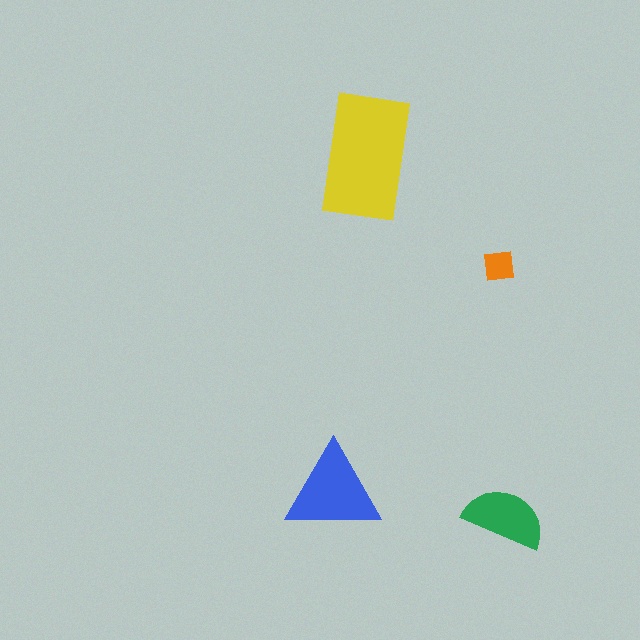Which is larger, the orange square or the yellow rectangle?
The yellow rectangle.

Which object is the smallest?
The orange square.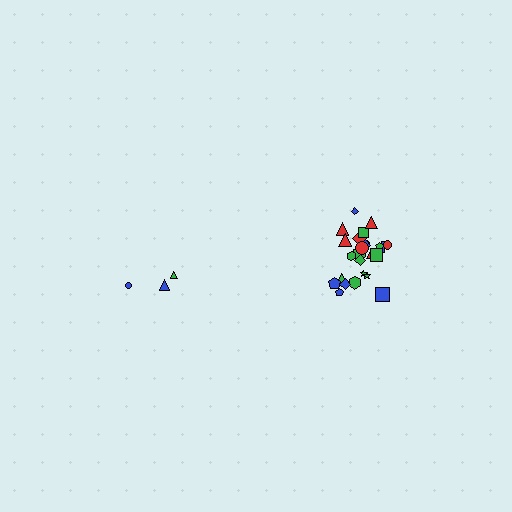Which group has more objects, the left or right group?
The right group.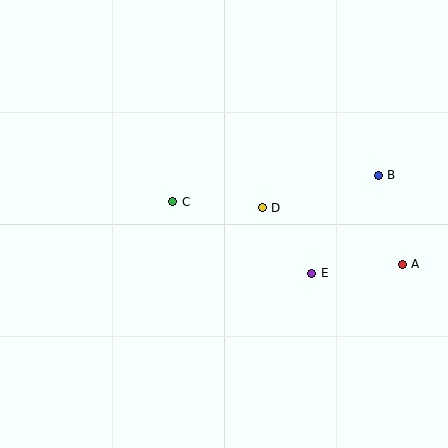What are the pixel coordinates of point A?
Point A is at (402, 264).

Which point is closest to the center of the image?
Point D at (262, 208) is closest to the center.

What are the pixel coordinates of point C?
Point C is at (173, 202).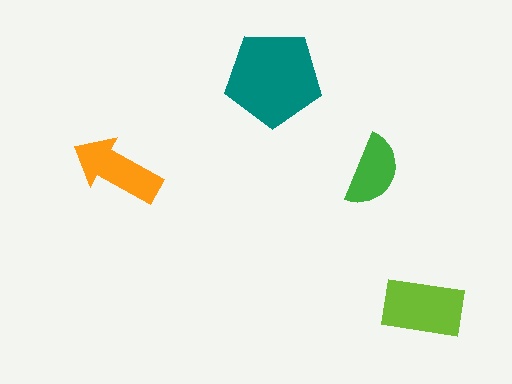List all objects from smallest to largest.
The green semicircle, the orange arrow, the lime rectangle, the teal pentagon.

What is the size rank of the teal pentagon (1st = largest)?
1st.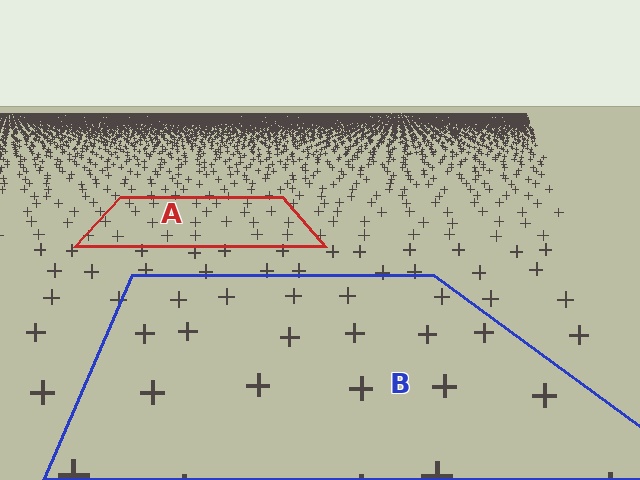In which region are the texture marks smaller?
The texture marks are smaller in region A, because it is farther away.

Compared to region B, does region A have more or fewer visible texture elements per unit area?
Region A has more texture elements per unit area — they are packed more densely because it is farther away.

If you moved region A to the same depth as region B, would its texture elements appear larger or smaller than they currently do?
They would appear larger. At a closer depth, the same texture elements are projected at a bigger on-screen size.